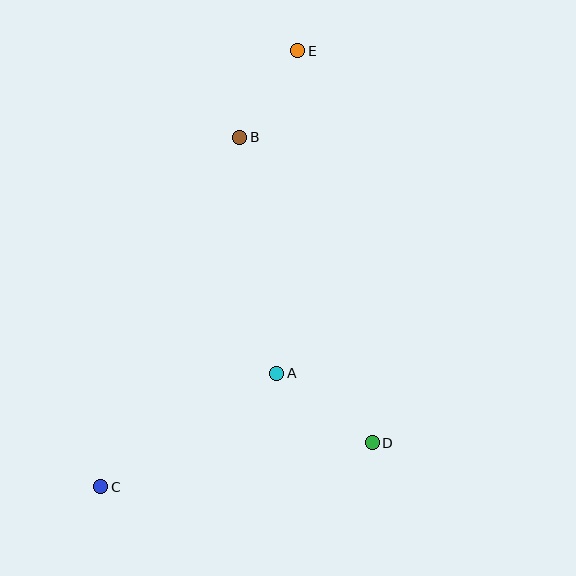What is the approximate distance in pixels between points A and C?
The distance between A and C is approximately 209 pixels.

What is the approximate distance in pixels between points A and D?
The distance between A and D is approximately 118 pixels.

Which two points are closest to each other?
Points B and E are closest to each other.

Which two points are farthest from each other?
Points C and E are farthest from each other.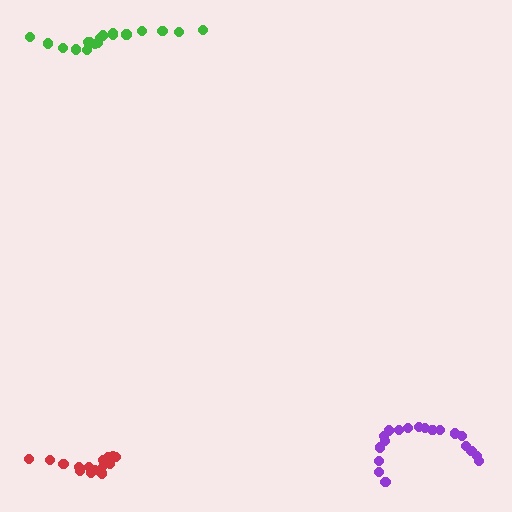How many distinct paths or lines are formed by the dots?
There are 3 distinct paths.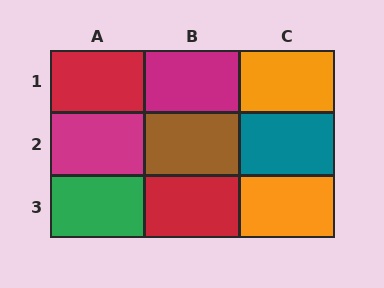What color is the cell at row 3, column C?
Orange.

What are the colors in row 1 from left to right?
Red, magenta, orange.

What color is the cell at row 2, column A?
Magenta.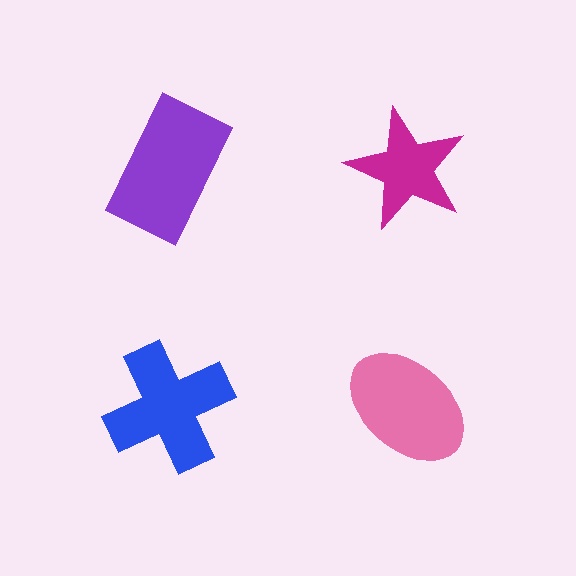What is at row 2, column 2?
A pink ellipse.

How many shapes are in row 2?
2 shapes.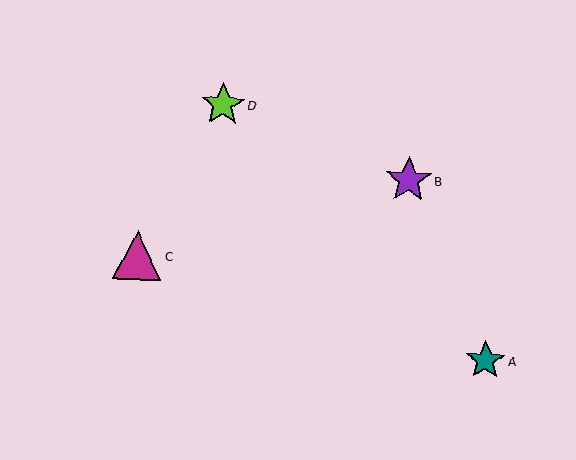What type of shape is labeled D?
Shape D is a lime star.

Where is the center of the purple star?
The center of the purple star is at (408, 180).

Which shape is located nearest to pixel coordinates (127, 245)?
The magenta triangle (labeled C) at (137, 255) is nearest to that location.